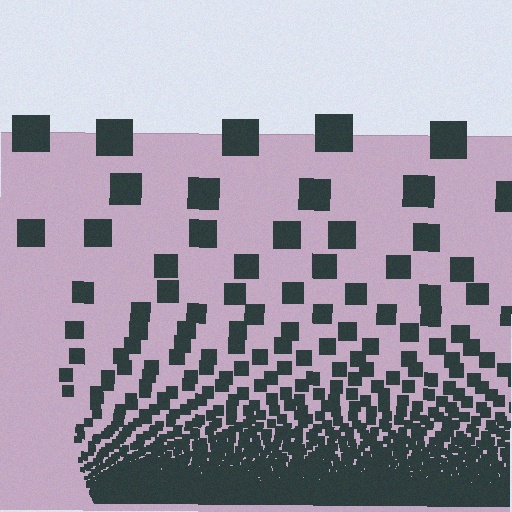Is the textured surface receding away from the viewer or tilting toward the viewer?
The surface appears to tilt toward the viewer. Texture elements get larger and sparser toward the top.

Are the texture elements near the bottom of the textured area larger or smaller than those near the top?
Smaller. The gradient is inverted — elements near the bottom are smaller and denser.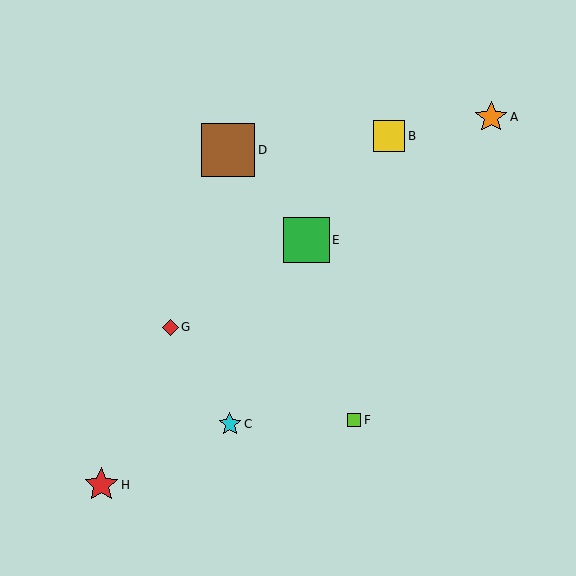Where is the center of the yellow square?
The center of the yellow square is at (389, 136).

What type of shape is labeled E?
Shape E is a green square.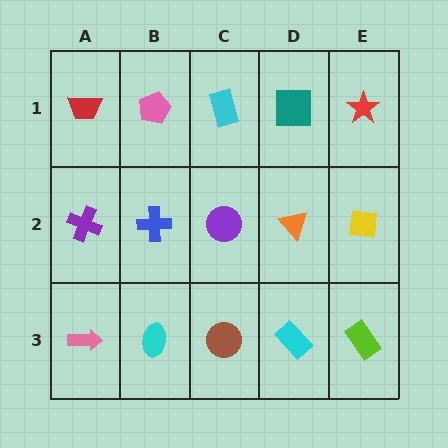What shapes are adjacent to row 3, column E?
A yellow square (row 2, column E), a cyan rectangle (row 3, column D).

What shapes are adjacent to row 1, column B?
A blue cross (row 2, column B), a red trapezoid (row 1, column A), a cyan rectangle (row 1, column C).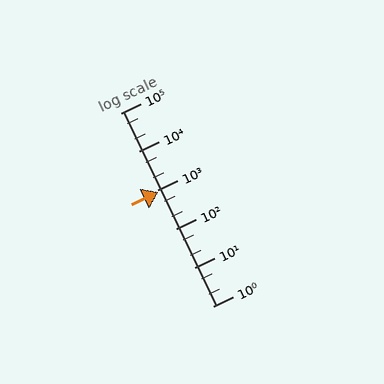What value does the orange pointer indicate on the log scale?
The pointer indicates approximately 920.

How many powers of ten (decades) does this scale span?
The scale spans 5 decades, from 1 to 100000.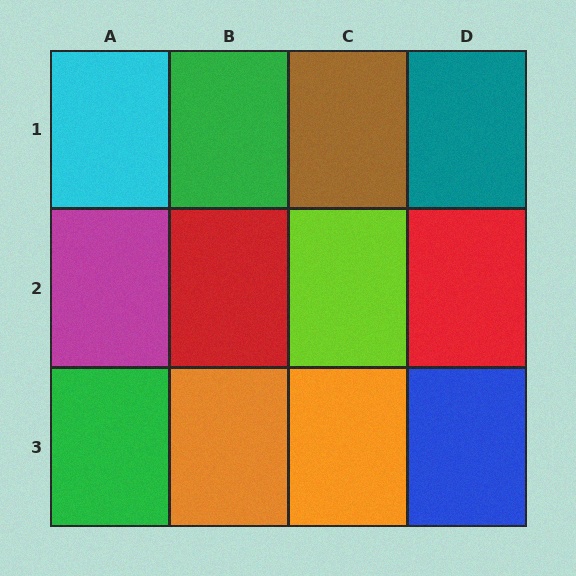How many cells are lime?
1 cell is lime.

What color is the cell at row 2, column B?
Red.